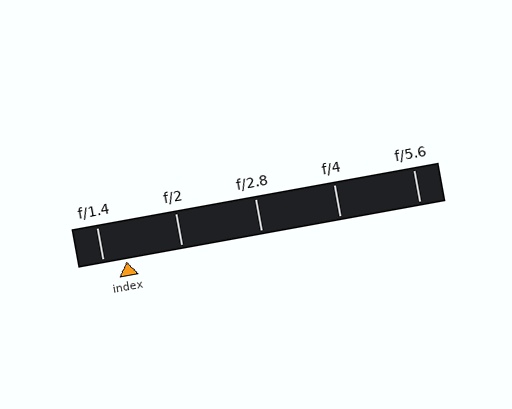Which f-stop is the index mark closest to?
The index mark is closest to f/1.4.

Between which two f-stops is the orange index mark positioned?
The index mark is between f/1.4 and f/2.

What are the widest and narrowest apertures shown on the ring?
The widest aperture shown is f/1.4 and the narrowest is f/5.6.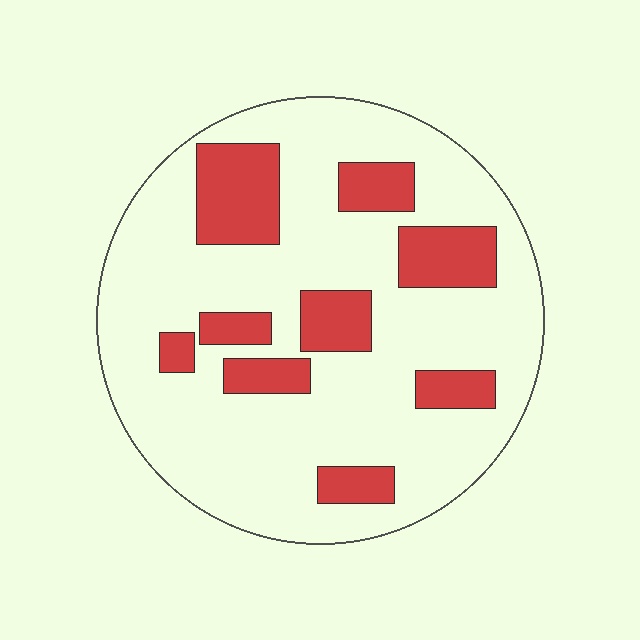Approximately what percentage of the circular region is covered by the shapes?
Approximately 25%.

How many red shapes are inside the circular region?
9.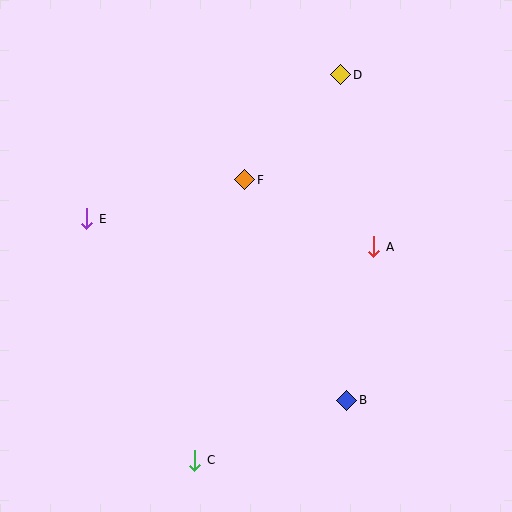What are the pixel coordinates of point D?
Point D is at (341, 75).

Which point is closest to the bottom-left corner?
Point C is closest to the bottom-left corner.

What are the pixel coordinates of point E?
Point E is at (87, 219).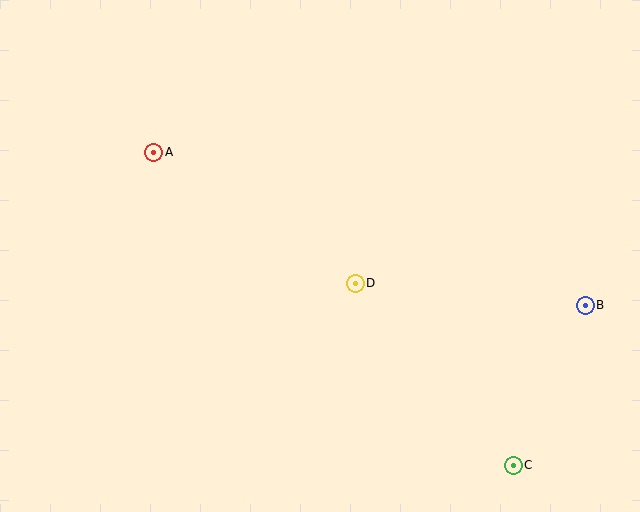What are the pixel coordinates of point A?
Point A is at (154, 152).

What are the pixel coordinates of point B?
Point B is at (585, 305).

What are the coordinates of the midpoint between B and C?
The midpoint between B and C is at (549, 385).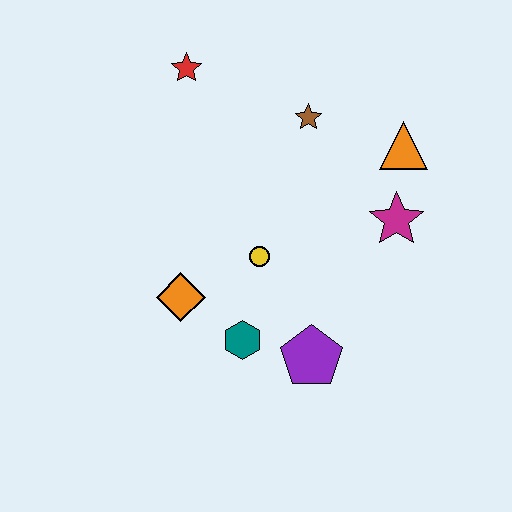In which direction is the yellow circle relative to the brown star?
The yellow circle is below the brown star.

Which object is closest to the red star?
The brown star is closest to the red star.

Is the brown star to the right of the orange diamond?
Yes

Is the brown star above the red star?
No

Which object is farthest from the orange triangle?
The orange diamond is farthest from the orange triangle.